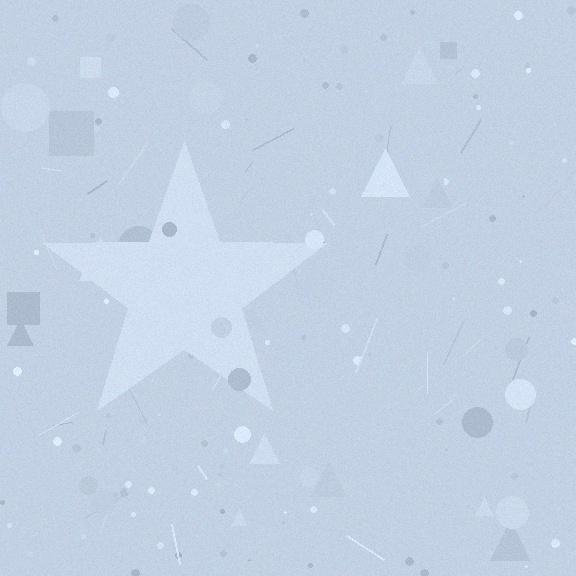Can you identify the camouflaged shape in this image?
The camouflaged shape is a star.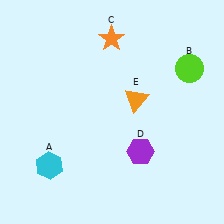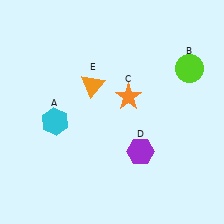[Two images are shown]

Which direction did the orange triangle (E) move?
The orange triangle (E) moved left.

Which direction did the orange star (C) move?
The orange star (C) moved down.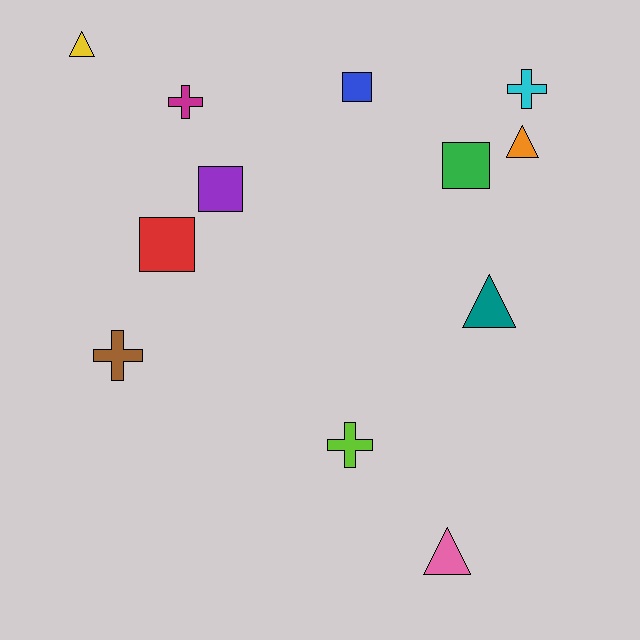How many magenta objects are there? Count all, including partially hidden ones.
There is 1 magenta object.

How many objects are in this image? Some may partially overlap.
There are 12 objects.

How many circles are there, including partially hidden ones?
There are no circles.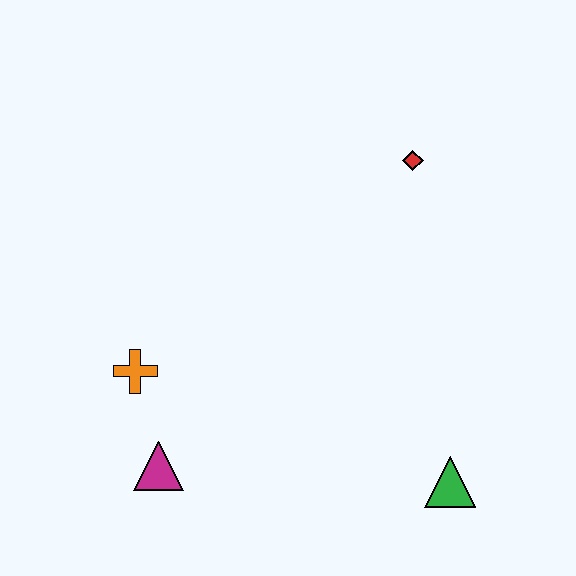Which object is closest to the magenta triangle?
The orange cross is closest to the magenta triangle.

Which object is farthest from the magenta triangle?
The red diamond is farthest from the magenta triangle.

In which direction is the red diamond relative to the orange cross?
The red diamond is to the right of the orange cross.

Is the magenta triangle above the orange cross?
No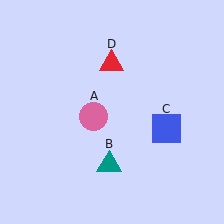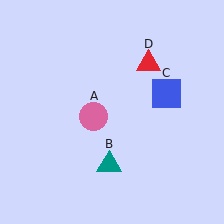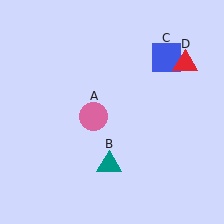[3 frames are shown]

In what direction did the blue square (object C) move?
The blue square (object C) moved up.